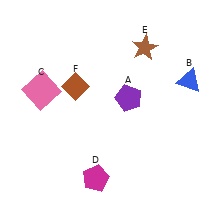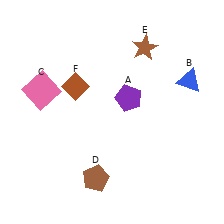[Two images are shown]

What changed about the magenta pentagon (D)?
In Image 1, D is magenta. In Image 2, it changed to brown.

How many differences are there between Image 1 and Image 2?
There is 1 difference between the two images.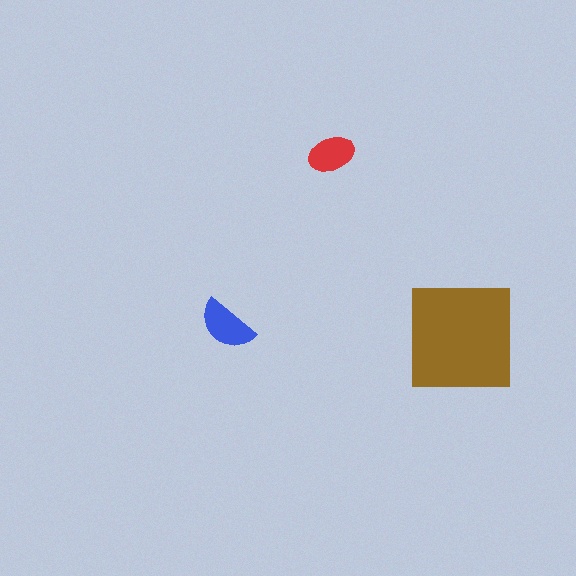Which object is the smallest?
The red ellipse.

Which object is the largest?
The brown square.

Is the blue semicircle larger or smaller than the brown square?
Smaller.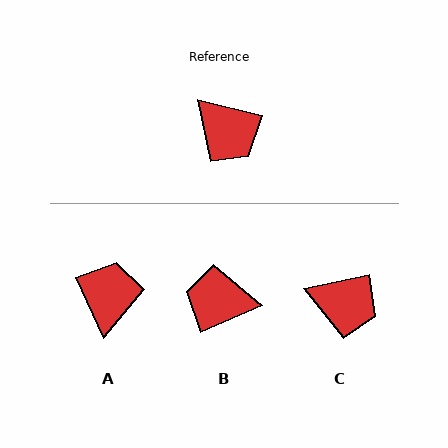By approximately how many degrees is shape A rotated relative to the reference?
Approximately 129 degrees counter-clockwise.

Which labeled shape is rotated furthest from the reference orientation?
B, about 142 degrees away.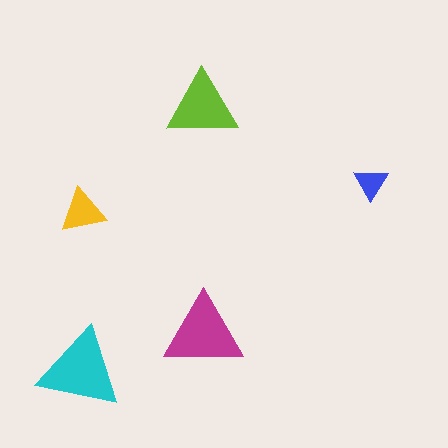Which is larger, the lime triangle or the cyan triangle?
The cyan one.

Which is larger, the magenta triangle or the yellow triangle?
The magenta one.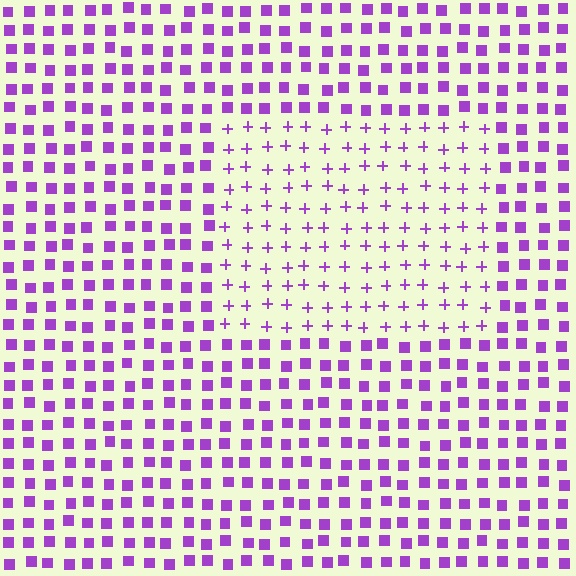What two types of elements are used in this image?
The image uses plus signs inside the rectangle region and squares outside it.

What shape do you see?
I see a rectangle.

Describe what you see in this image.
The image is filled with small purple elements arranged in a uniform grid. A rectangle-shaped region contains plus signs, while the surrounding area contains squares. The boundary is defined purely by the change in element shape.